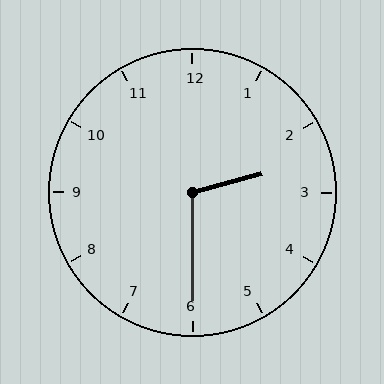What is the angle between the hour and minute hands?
Approximately 105 degrees.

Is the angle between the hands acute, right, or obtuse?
It is obtuse.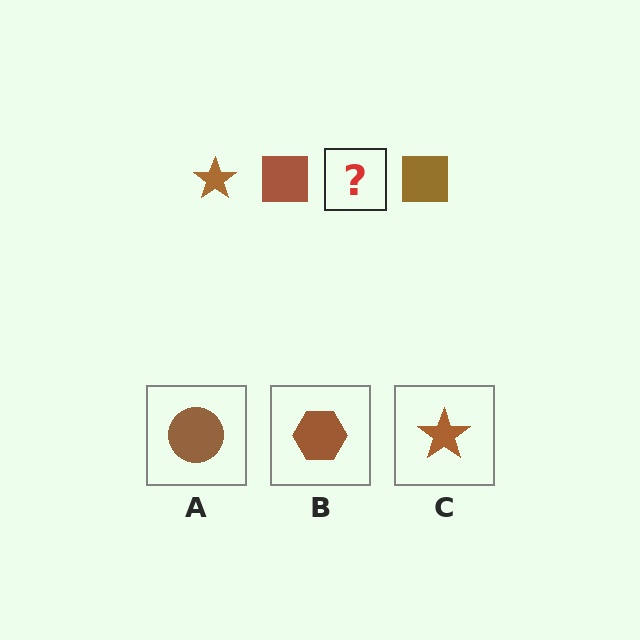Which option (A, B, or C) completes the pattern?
C.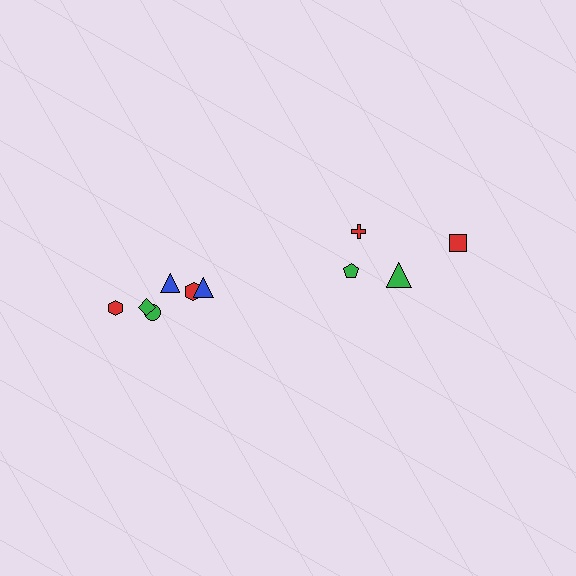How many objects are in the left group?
There are 6 objects.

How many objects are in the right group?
There are 4 objects.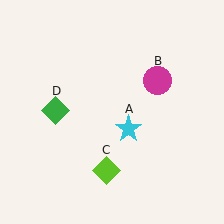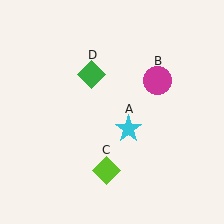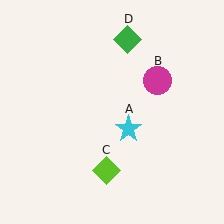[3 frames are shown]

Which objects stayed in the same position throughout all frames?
Cyan star (object A) and magenta circle (object B) and lime diamond (object C) remained stationary.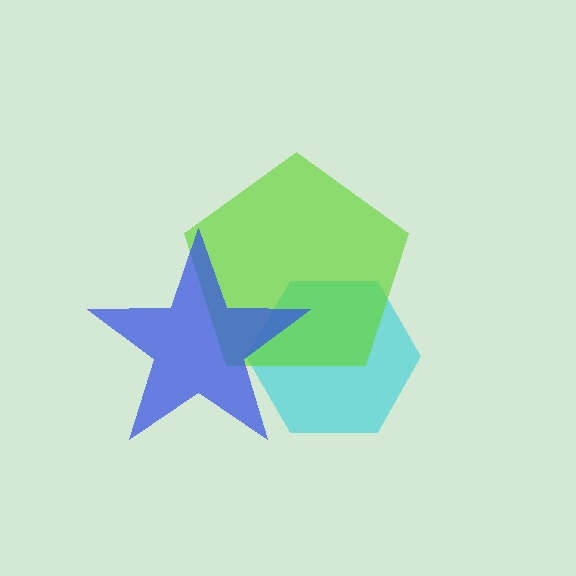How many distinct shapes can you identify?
There are 3 distinct shapes: a cyan hexagon, a lime pentagon, a blue star.